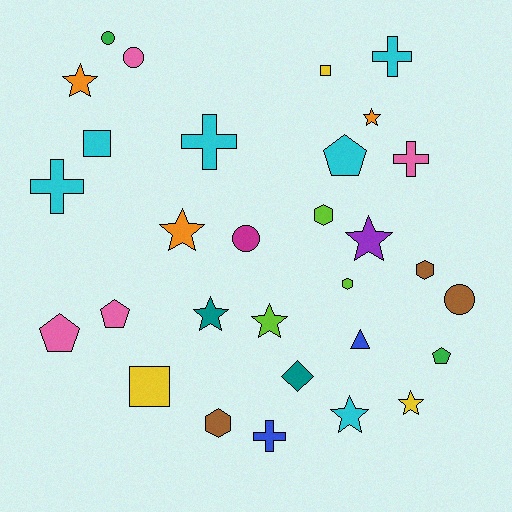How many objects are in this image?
There are 30 objects.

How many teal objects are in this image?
There are 2 teal objects.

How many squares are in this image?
There are 3 squares.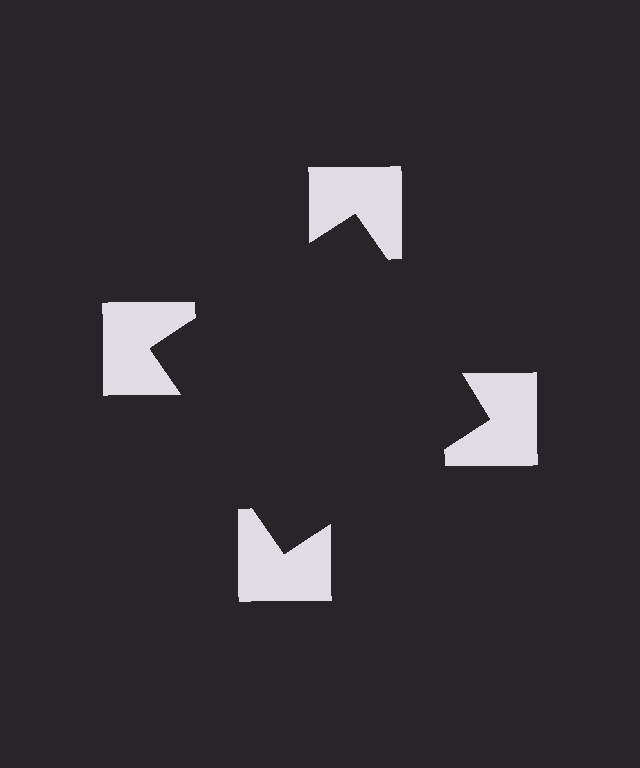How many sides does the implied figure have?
4 sides.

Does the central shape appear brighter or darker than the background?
It typically appears slightly darker than the background, even though no actual brightness change is drawn.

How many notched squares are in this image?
There are 4 — one at each vertex of the illusory square.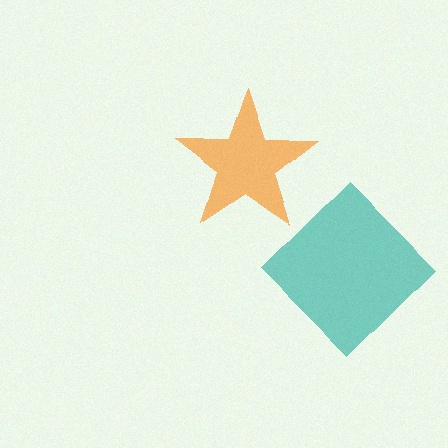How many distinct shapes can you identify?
There are 2 distinct shapes: an orange star, a teal diamond.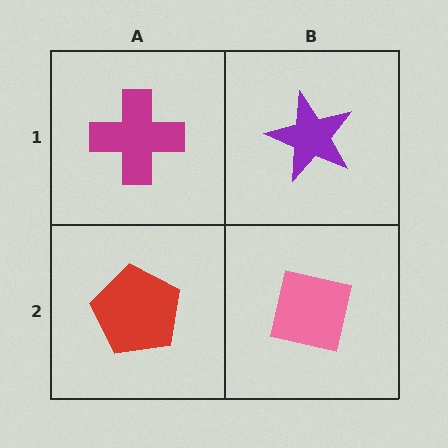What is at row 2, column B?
A pink square.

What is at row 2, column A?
A red pentagon.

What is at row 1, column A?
A magenta cross.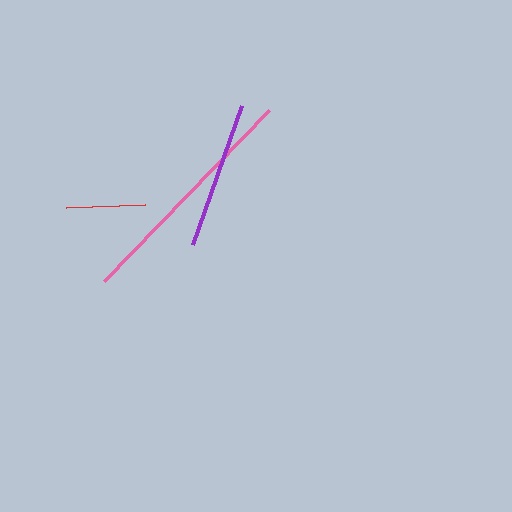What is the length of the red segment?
The red segment is approximately 79 pixels long.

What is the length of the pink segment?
The pink segment is approximately 237 pixels long.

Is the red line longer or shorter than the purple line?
The purple line is longer than the red line.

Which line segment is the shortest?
The red line is the shortest at approximately 79 pixels.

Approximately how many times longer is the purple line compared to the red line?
The purple line is approximately 1.9 times the length of the red line.